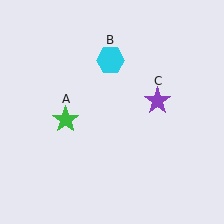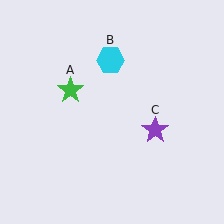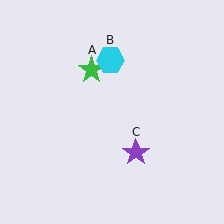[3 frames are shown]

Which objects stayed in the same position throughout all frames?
Cyan hexagon (object B) remained stationary.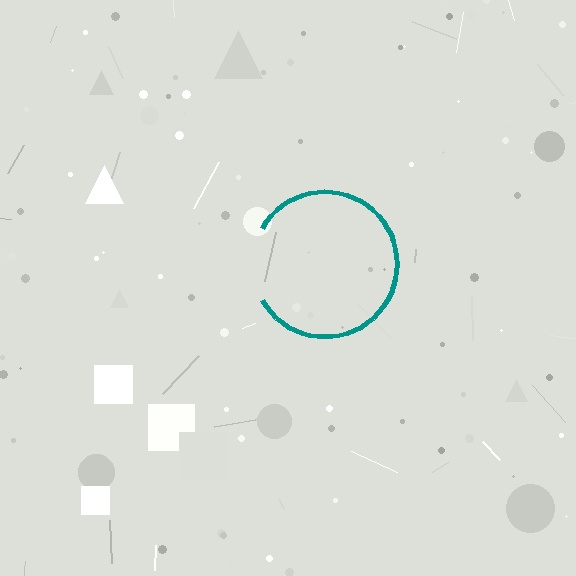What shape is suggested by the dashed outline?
The dashed outline suggests a circle.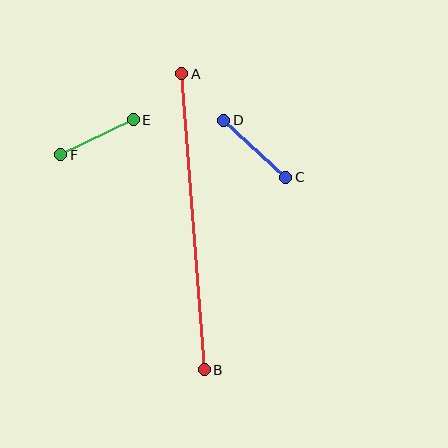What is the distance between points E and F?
The distance is approximately 80 pixels.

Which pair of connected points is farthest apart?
Points A and B are farthest apart.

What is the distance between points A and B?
The distance is approximately 297 pixels.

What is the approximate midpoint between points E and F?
The midpoint is at approximately (97, 137) pixels.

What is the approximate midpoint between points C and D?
The midpoint is at approximately (255, 149) pixels.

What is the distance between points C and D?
The distance is approximately 84 pixels.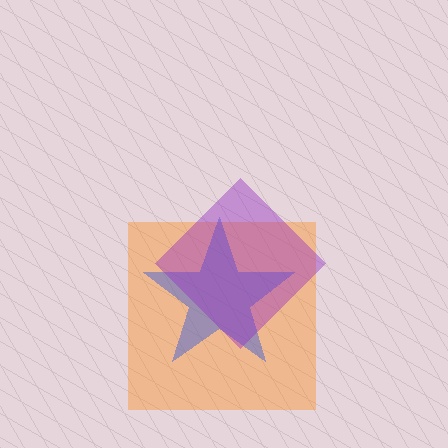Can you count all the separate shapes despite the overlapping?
Yes, there are 3 separate shapes.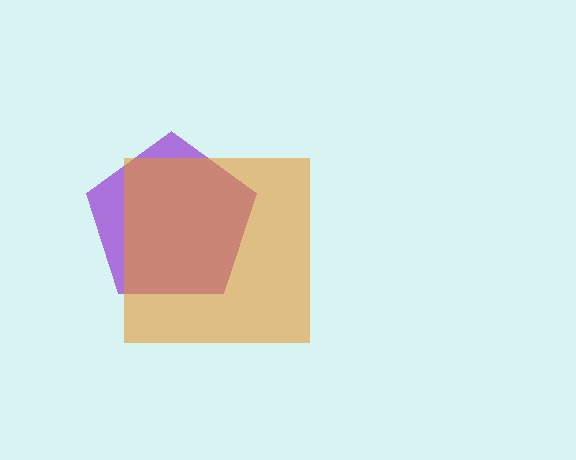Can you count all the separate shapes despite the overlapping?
Yes, there are 2 separate shapes.